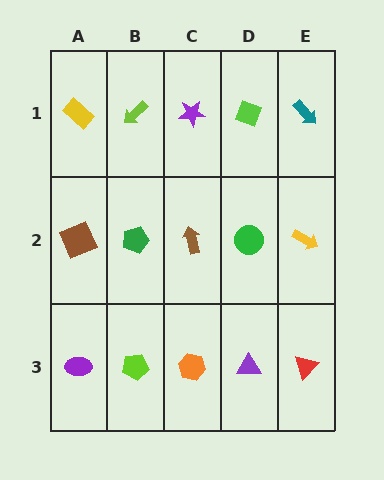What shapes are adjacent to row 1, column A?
A brown square (row 2, column A), a lime arrow (row 1, column B).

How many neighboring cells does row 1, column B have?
3.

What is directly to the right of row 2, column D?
A yellow arrow.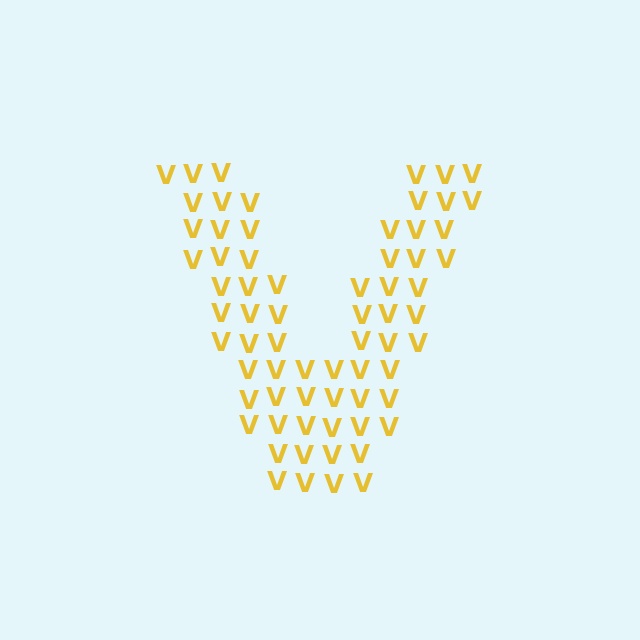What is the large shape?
The large shape is the letter V.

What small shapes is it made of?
It is made of small letter V's.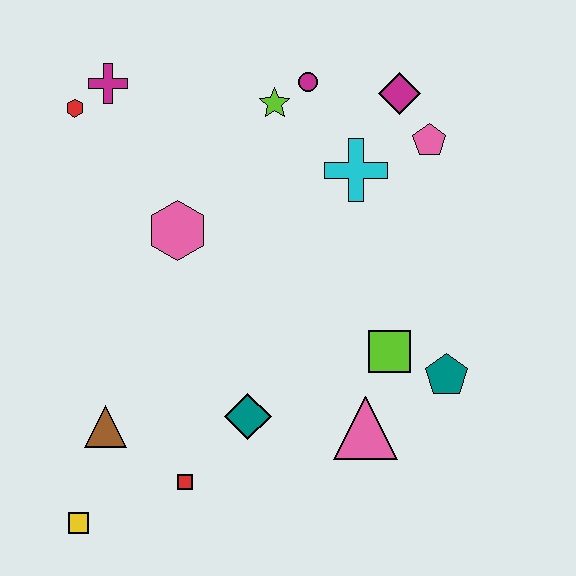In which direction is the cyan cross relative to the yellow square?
The cyan cross is above the yellow square.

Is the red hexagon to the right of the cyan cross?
No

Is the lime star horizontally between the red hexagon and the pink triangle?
Yes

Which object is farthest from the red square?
The magenta diamond is farthest from the red square.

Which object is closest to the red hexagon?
The magenta cross is closest to the red hexagon.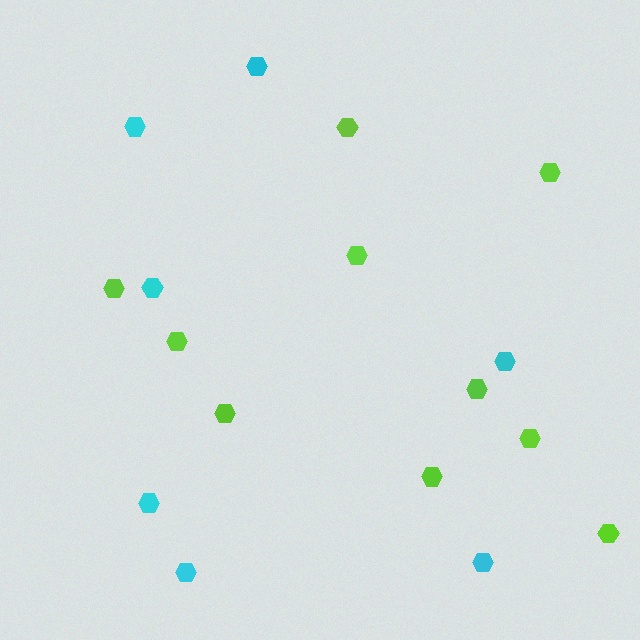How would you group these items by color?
There are 2 groups: one group of lime hexagons (10) and one group of cyan hexagons (7).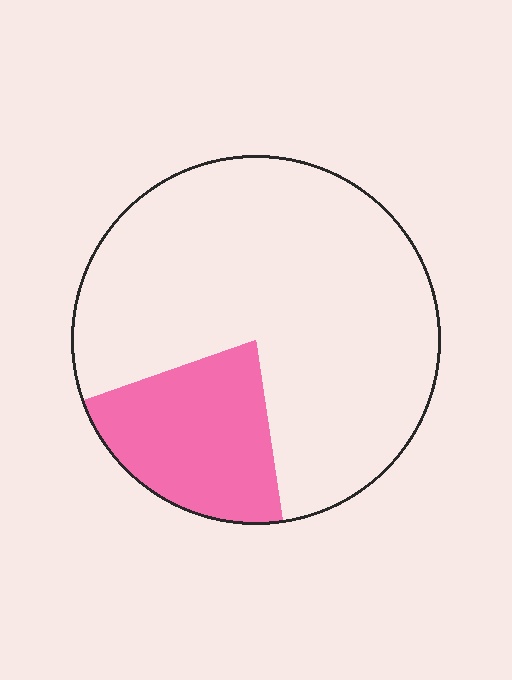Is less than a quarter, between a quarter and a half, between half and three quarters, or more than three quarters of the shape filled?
Less than a quarter.